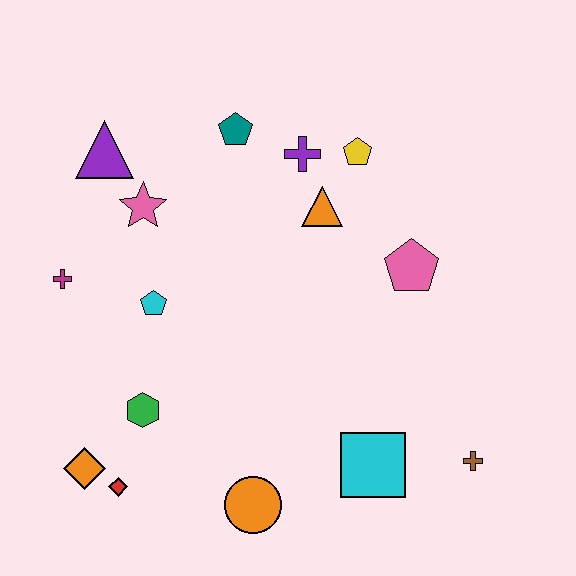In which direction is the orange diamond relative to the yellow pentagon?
The orange diamond is below the yellow pentagon.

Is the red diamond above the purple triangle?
No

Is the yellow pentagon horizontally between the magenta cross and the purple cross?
No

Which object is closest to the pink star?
The purple triangle is closest to the pink star.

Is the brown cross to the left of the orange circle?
No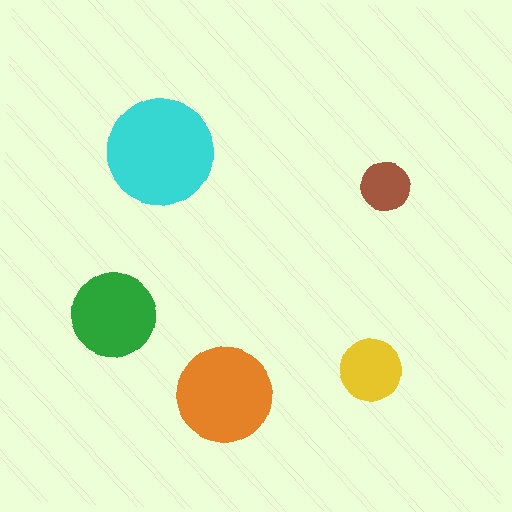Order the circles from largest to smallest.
the cyan one, the orange one, the green one, the yellow one, the brown one.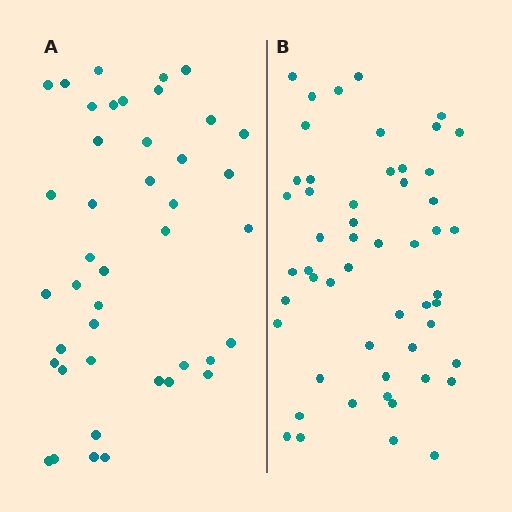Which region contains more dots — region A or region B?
Region B (the right region) has more dots.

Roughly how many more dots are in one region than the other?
Region B has roughly 12 or so more dots than region A.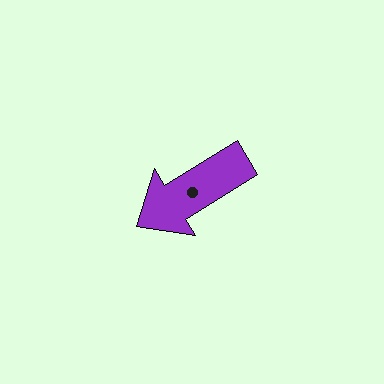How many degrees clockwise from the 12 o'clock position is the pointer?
Approximately 238 degrees.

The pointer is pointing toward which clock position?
Roughly 8 o'clock.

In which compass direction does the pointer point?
Southwest.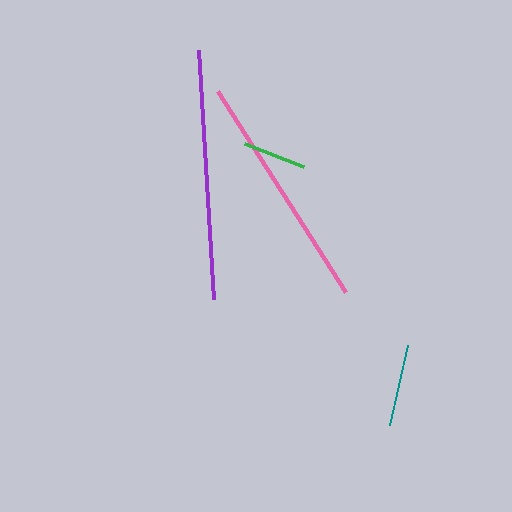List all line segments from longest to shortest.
From longest to shortest: purple, pink, teal, green.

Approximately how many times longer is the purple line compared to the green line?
The purple line is approximately 3.9 times the length of the green line.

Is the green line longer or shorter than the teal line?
The teal line is longer than the green line.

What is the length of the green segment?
The green segment is approximately 63 pixels long.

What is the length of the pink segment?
The pink segment is approximately 238 pixels long.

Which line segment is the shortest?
The green line is the shortest at approximately 63 pixels.